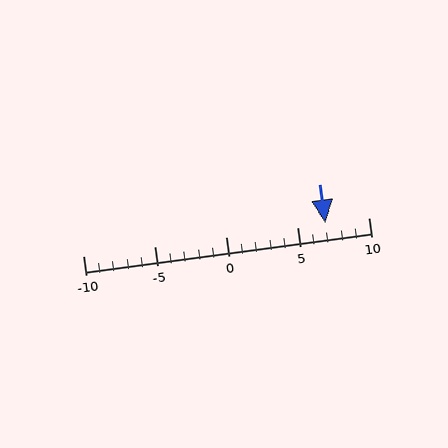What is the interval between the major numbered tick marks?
The major tick marks are spaced 5 units apart.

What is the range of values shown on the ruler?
The ruler shows values from -10 to 10.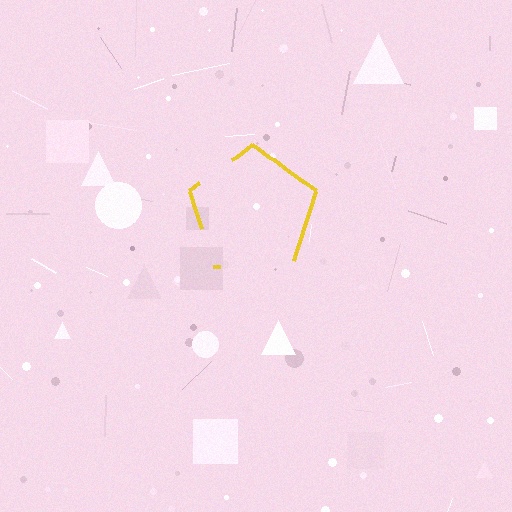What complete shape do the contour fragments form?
The contour fragments form a pentagon.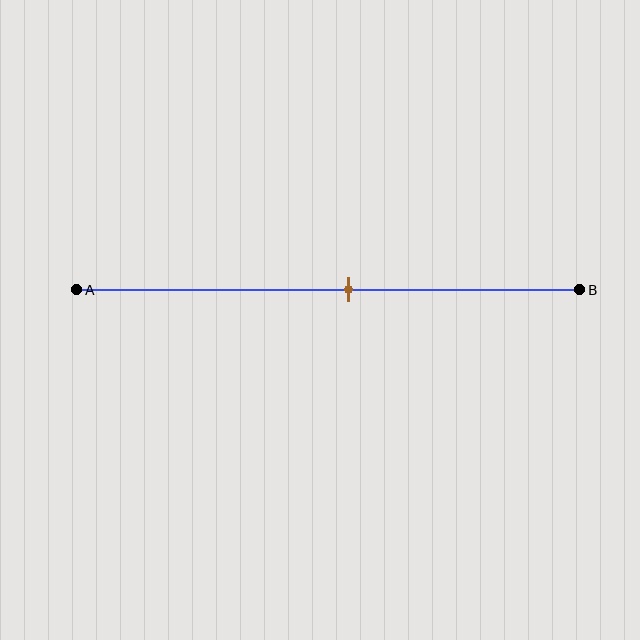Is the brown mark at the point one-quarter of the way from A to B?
No, the mark is at about 55% from A, not at the 25% one-quarter point.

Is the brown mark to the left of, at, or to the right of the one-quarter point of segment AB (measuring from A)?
The brown mark is to the right of the one-quarter point of segment AB.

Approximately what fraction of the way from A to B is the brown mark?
The brown mark is approximately 55% of the way from A to B.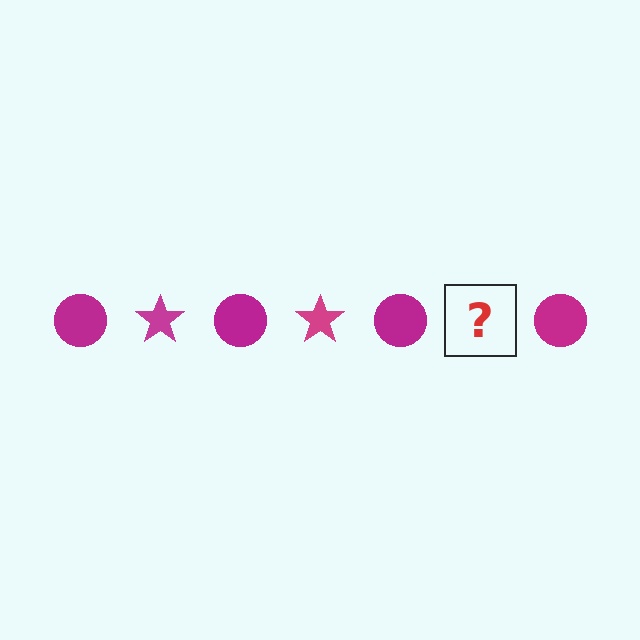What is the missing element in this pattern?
The missing element is a magenta star.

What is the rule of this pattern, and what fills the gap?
The rule is that the pattern cycles through circle, star shapes in magenta. The gap should be filled with a magenta star.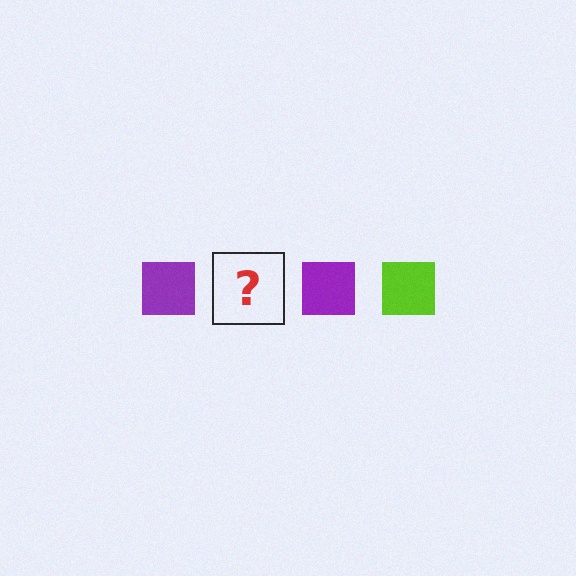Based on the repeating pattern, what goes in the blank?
The blank should be a lime square.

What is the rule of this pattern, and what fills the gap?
The rule is that the pattern cycles through purple, lime squares. The gap should be filled with a lime square.